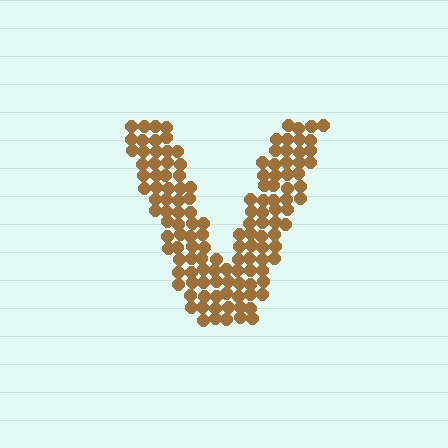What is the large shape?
The large shape is the letter V.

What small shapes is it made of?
It is made of small circles.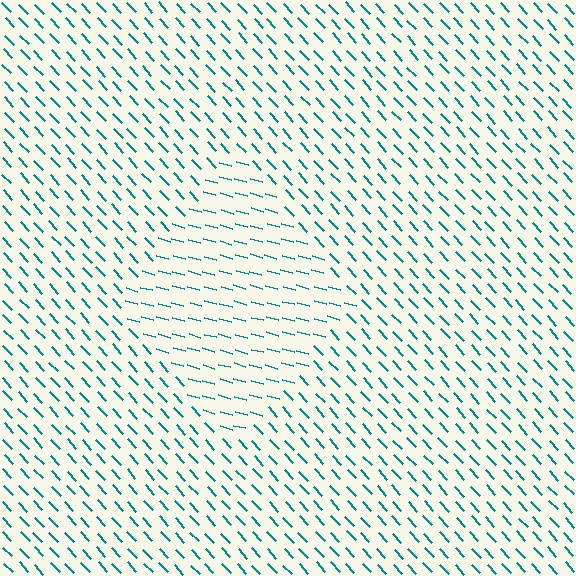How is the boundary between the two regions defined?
The boundary is defined purely by a change in line orientation (approximately 32 degrees difference). All lines are the same color and thickness.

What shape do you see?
I see a diamond.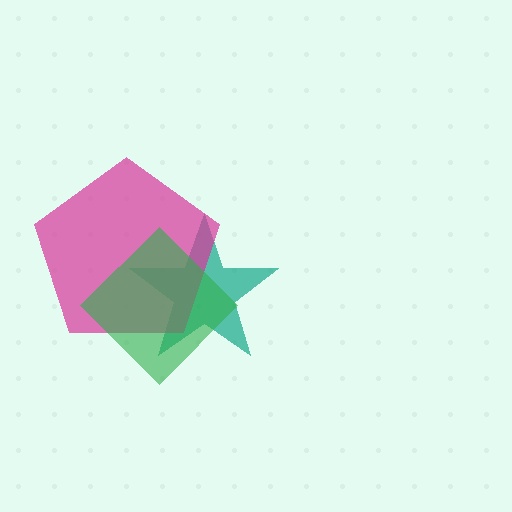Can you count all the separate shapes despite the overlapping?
Yes, there are 3 separate shapes.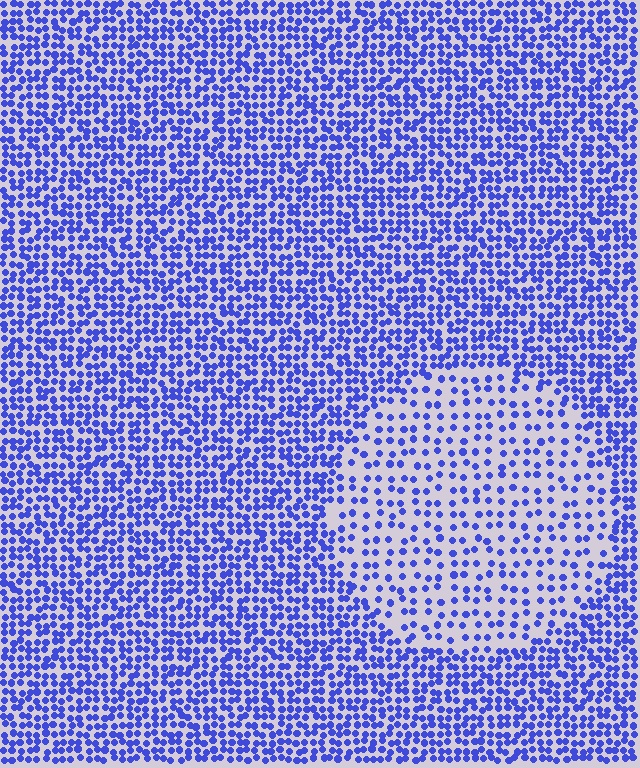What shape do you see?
I see a circle.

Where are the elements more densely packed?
The elements are more densely packed outside the circle boundary.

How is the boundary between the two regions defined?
The boundary is defined by a change in element density (approximately 2.2x ratio). All elements are the same color, size, and shape.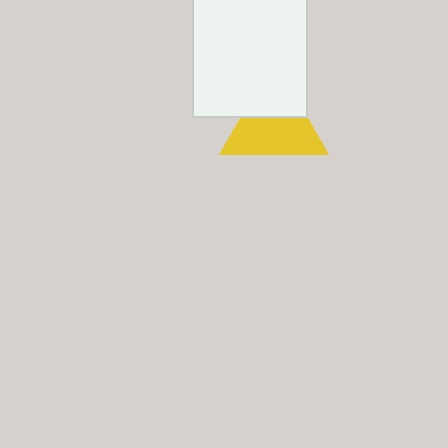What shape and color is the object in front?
The object in front is a white rectangle.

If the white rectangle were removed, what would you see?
You would see the complete yellow triangle.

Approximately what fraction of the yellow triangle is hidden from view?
Roughly 37% of the yellow triangle is hidden behind the white rectangle.